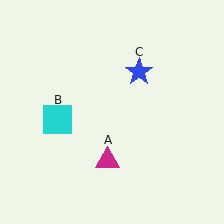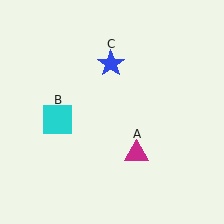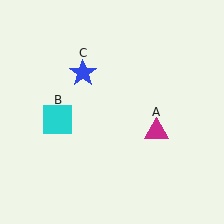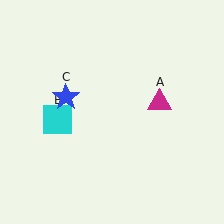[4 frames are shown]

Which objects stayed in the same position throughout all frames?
Cyan square (object B) remained stationary.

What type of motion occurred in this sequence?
The magenta triangle (object A), blue star (object C) rotated counterclockwise around the center of the scene.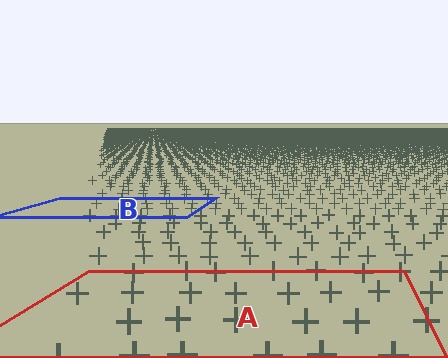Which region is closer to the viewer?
Region A is closer. The texture elements there are larger and more spread out.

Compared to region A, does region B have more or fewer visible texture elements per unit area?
Region B has more texture elements per unit area — they are packed more densely because it is farther away.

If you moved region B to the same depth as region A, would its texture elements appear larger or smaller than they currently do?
They would appear larger. At a closer depth, the same texture elements are projected at a bigger on-screen size.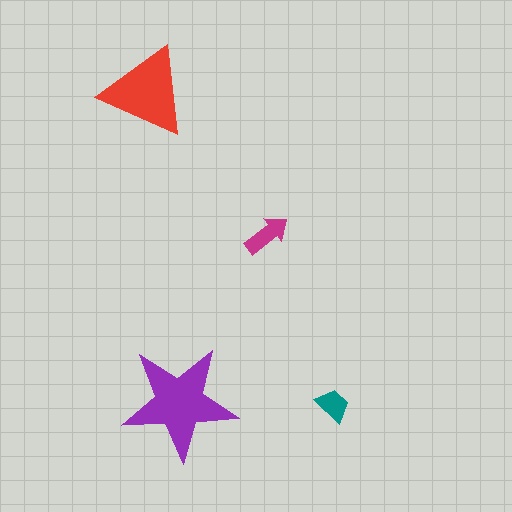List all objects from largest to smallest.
The purple star, the red triangle, the magenta arrow, the teal trapezoid.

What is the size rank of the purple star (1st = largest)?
1st.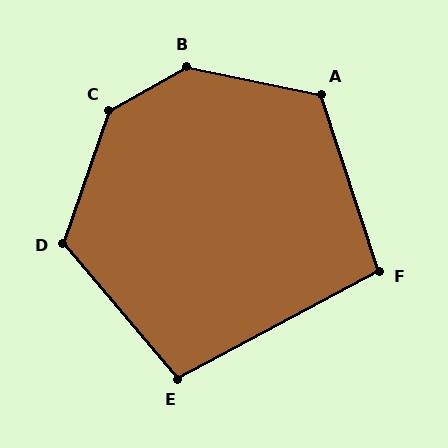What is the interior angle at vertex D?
Approximately 121 degrees (obtuse).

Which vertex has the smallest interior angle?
F, at approximately 100 degrees.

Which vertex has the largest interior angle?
B, at approximately 139 degrees.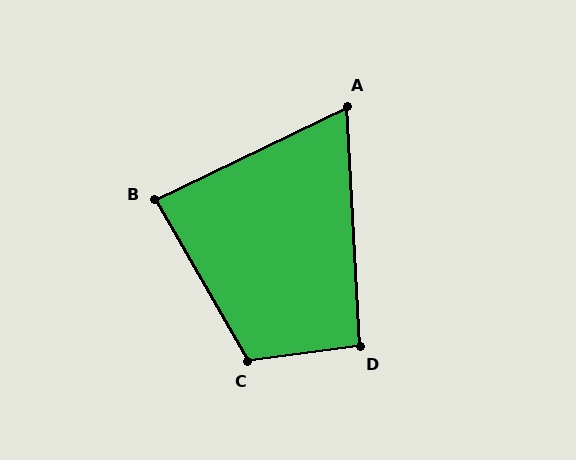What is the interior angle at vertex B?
Approximately 86 degrees (approximately right).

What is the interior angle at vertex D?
Approximately 94 degrees (approximately right).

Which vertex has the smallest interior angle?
A, at approximately 67 degrees.